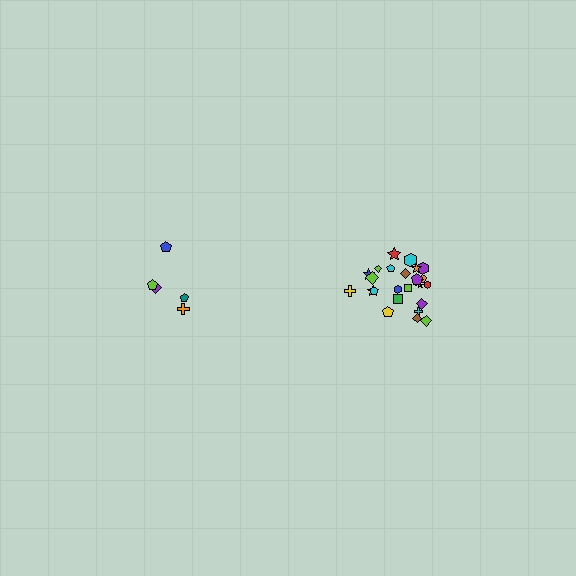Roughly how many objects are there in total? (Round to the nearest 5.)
Roughly 30 objects in total.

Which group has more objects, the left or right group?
The right group.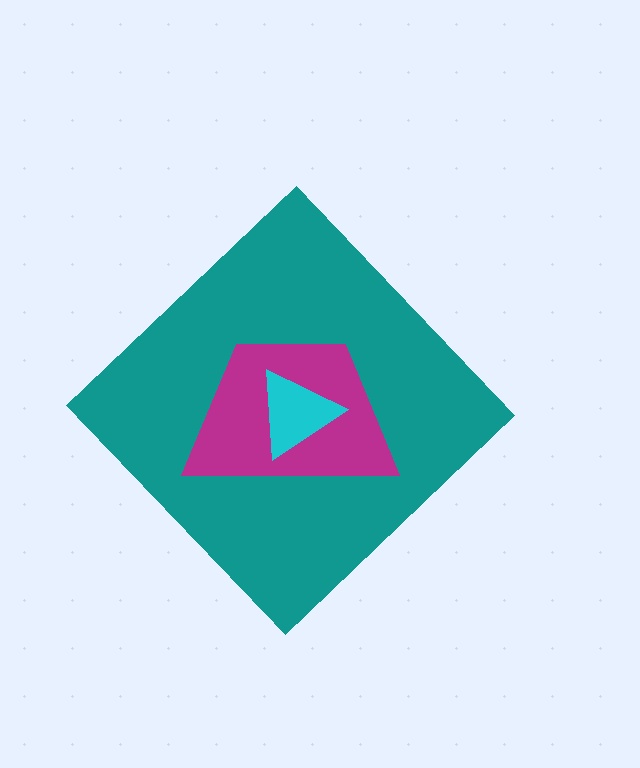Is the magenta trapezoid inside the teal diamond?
Yes.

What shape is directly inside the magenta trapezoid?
The cyan triangle.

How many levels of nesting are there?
3.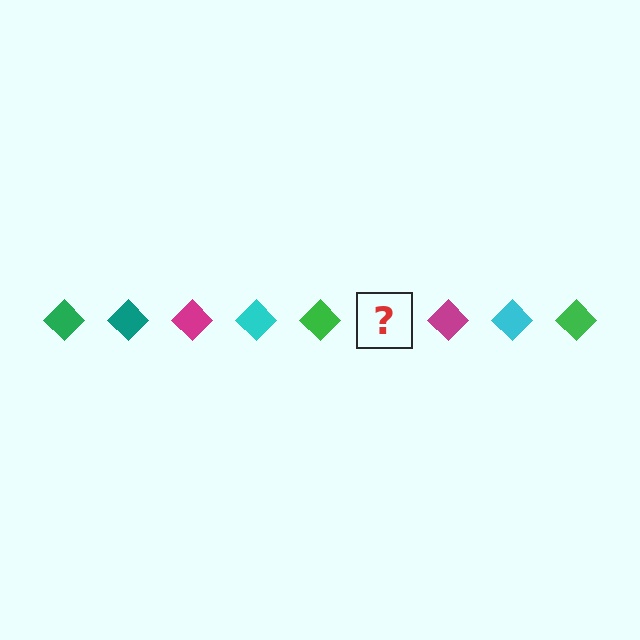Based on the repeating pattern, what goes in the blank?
The blank should be a teal diamond.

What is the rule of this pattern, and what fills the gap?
The rule is that the pattern cycles through green, teal, magenta, cyan diamonds. The gap should be filled with a teal diamond.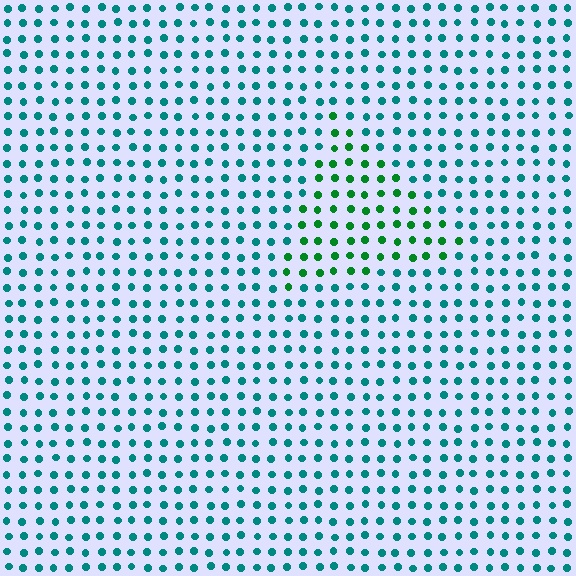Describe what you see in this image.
The image is filled with small teal elements in a uniform arrangement. A triangle-shaped region is visible where the elements are tinted to a slightly different hue, forming a subtle color boundary.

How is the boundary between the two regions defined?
The boundary is defined purely by a slight shift in hue (about 42 degrees). Spacing, size, and orientation are identical on both sides.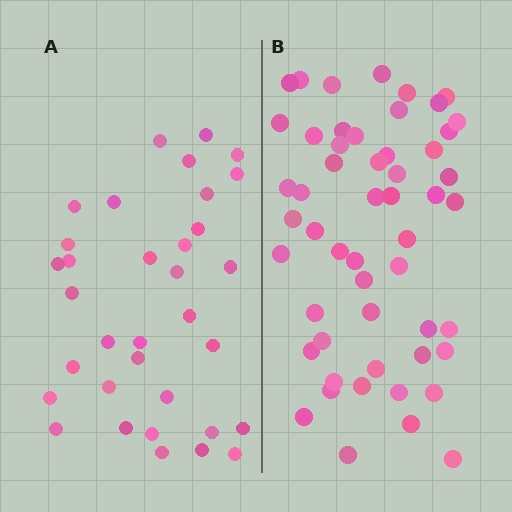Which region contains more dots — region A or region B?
Region B (the right region) has more dots.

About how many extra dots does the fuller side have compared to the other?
Region B has approximately 20 more dots than region A.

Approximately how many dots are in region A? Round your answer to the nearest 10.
About 30 dots. (The exact count is 34, which rounds to 30.)